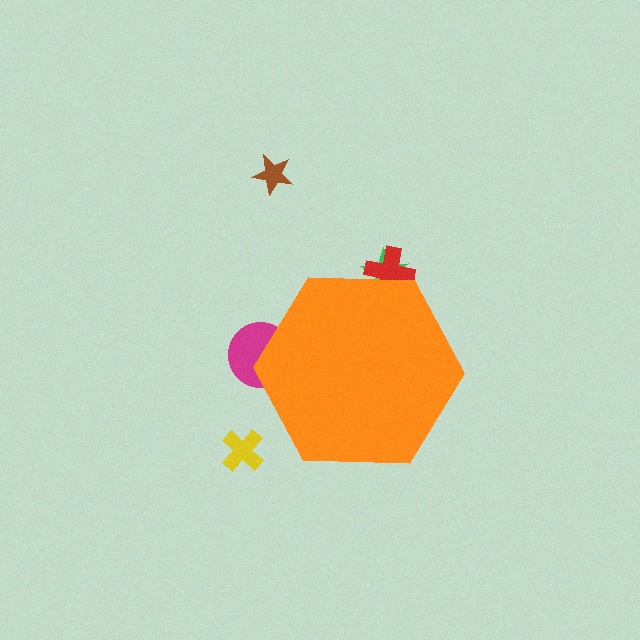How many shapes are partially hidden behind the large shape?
3 shapes are partially hidden.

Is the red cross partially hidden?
Yes, the red cross is partially hidden behind the orange hexagon.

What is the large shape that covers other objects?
An orange hexagon.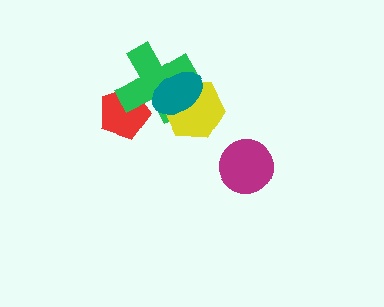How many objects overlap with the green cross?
3 objects overlap with the green cross.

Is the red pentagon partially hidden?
Yes, it is partially covered by another shape.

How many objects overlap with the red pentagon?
1 object overlaps with the red pentagon.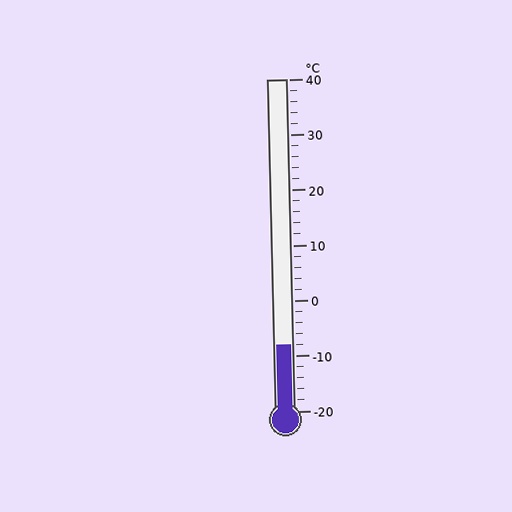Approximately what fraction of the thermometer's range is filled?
The thermometer is filled to approximately 20% of its range.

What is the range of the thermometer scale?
The thermometer scale ranges from -20°C to 40°C.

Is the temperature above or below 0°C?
The temperature is below 0°C.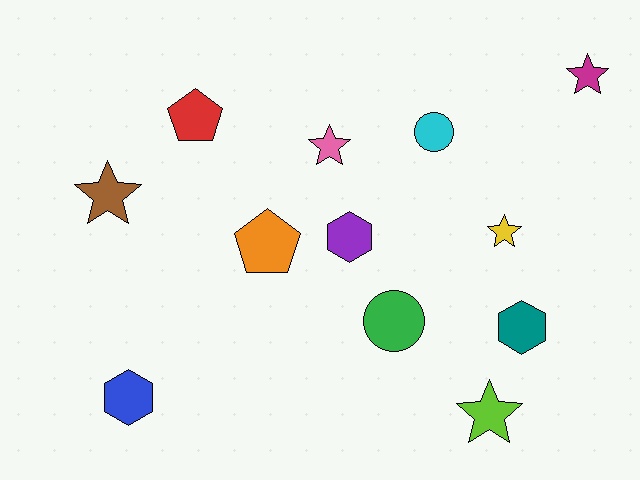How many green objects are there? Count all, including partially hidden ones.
There is 1 green object.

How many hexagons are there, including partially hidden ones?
There are 3 hexagons.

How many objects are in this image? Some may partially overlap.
There are 12 objects.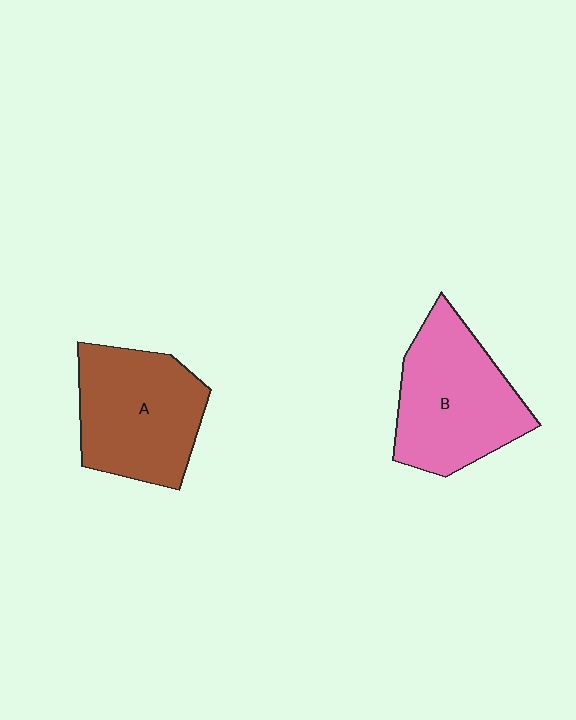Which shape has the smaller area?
Shape A (brown).